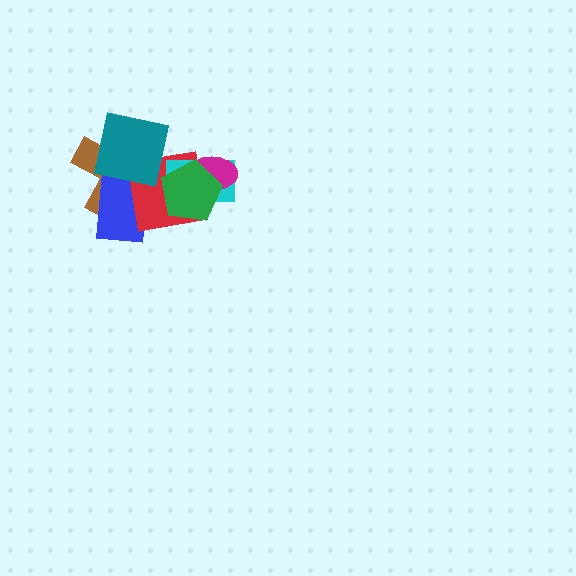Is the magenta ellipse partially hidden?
Yes, it is partially covered by another shape.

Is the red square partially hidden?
Yes, it is partially covered by another shape.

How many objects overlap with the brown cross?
3 objects overlap with the brown cross.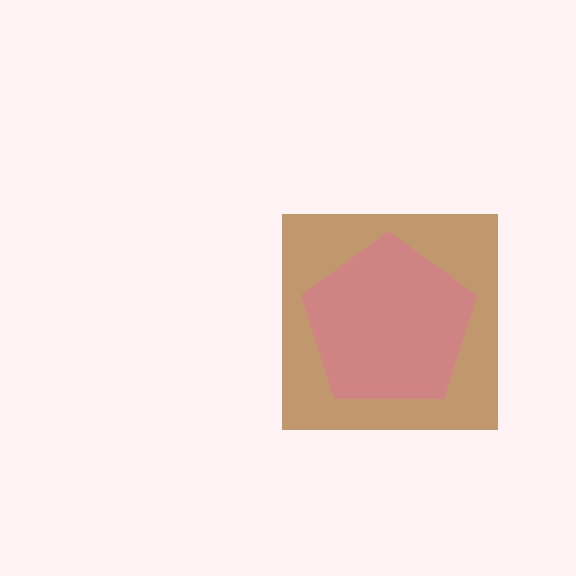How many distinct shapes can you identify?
There are 2 distinct shapes: a brown square, a pink pentagon.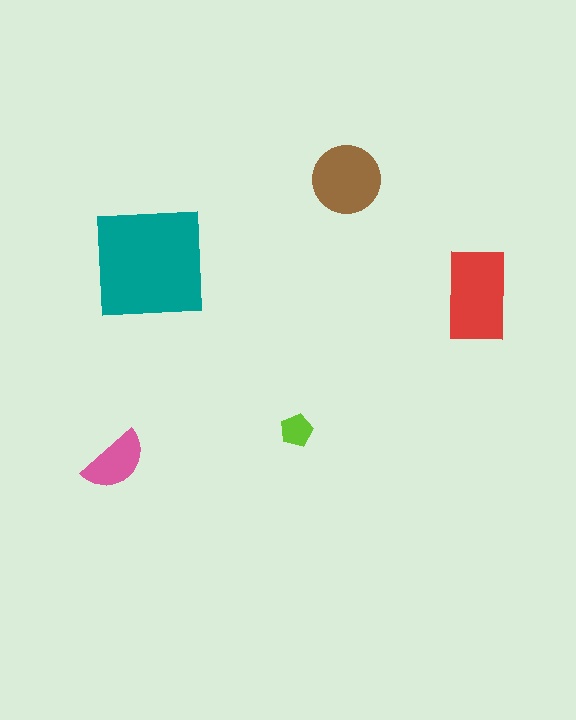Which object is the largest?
The teal square.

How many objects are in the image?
There are 5 objects in the image.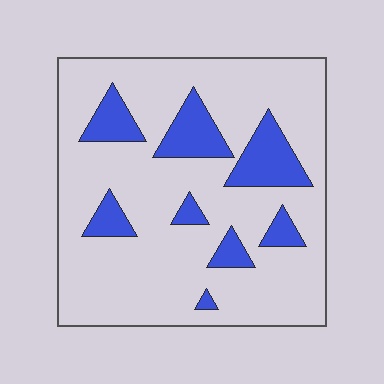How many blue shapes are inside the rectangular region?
8.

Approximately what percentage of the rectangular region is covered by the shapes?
Approximately 20%.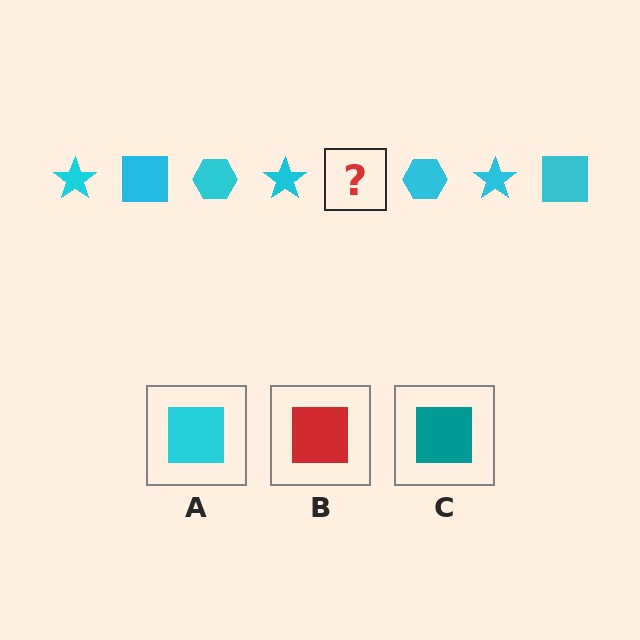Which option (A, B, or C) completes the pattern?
A.